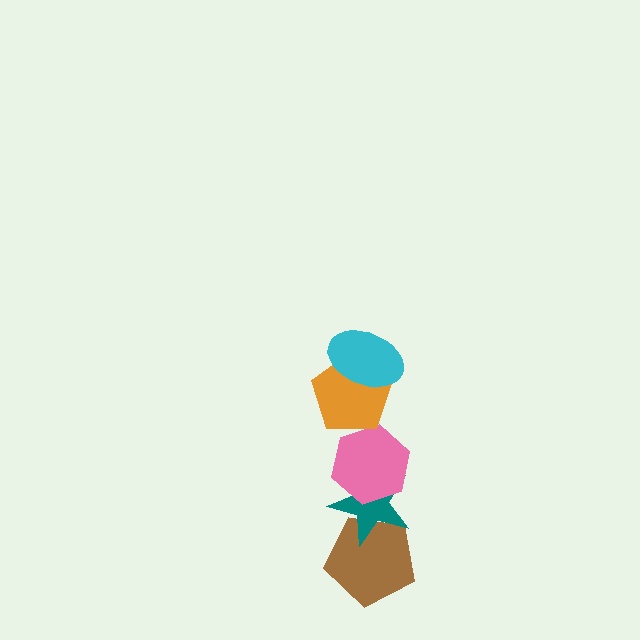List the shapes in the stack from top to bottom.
From top to bottom: the cyan ellipse, the orange pentagon, the pink hexagon, the teal star, the brown pentagon.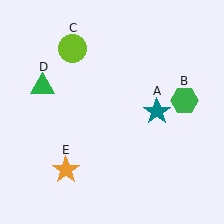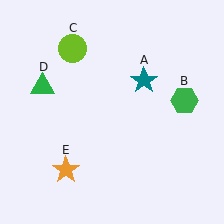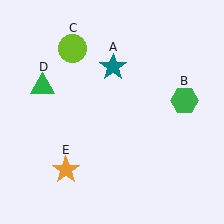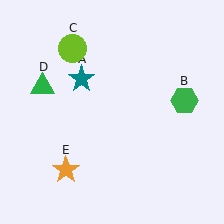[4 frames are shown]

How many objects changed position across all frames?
1 object changed position: teal star (object A).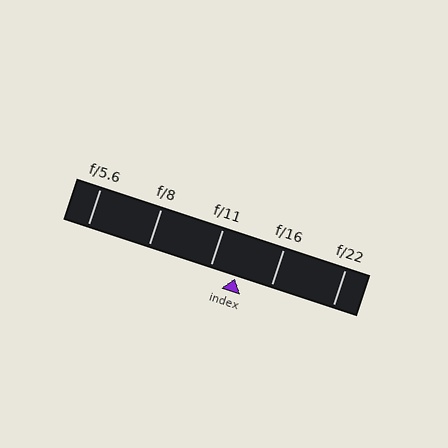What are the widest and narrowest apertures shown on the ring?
The widest aperture shown is f/5.6 and the narrowest is f/22.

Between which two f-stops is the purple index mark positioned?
The index mark is between f/11 and f/16.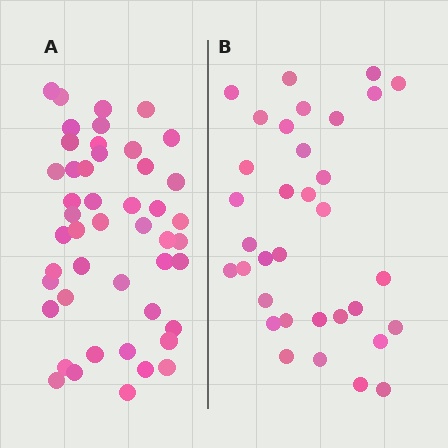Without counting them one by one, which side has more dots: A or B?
Region A (the left region) has more dots.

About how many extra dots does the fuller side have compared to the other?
Region A has approximately 15 more dots than region B.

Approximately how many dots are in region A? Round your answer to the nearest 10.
About 50 dots. (The exact count is 47, which rounds to 50.)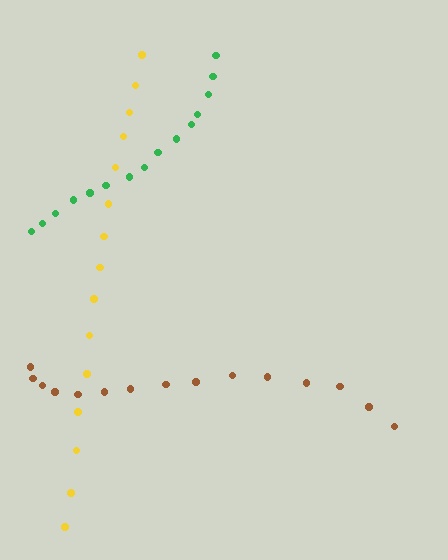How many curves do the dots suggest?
There are 3 distinct paths.